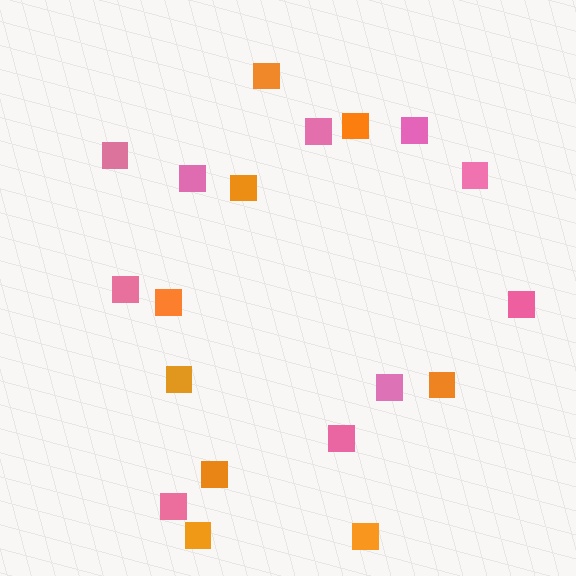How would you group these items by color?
There are 2 groups: one group of pink squares (10) and one group of orange squares (9).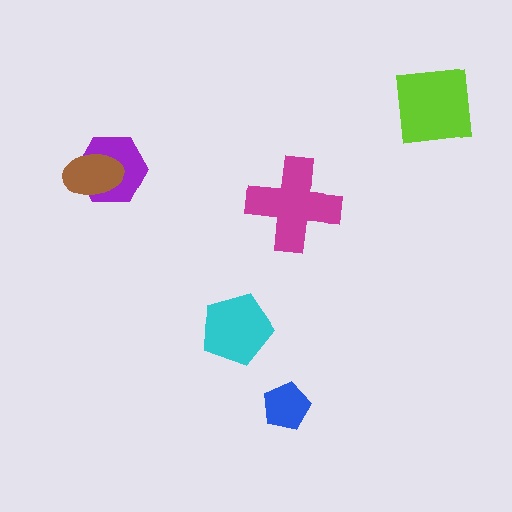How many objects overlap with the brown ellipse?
1 object overlaps with the brown ellipse.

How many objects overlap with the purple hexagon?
1 object overlaps with the purple hexagon.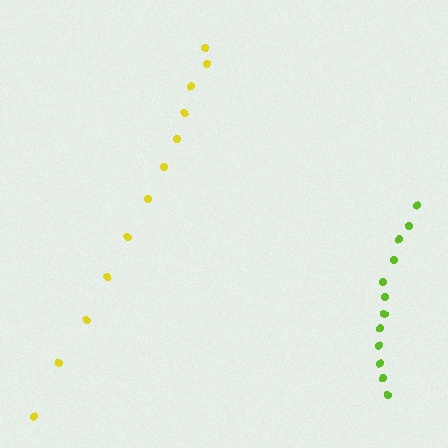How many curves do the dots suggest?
There are 2 distinct paths.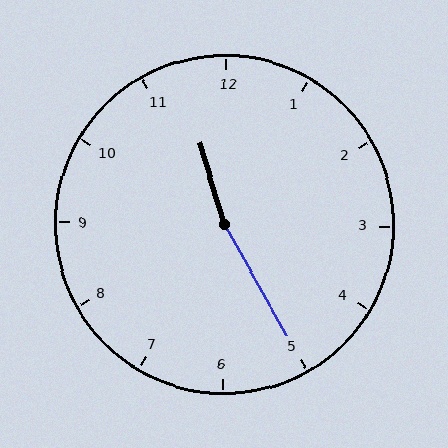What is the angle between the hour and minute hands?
Approximately 168 degrees.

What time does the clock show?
11:25.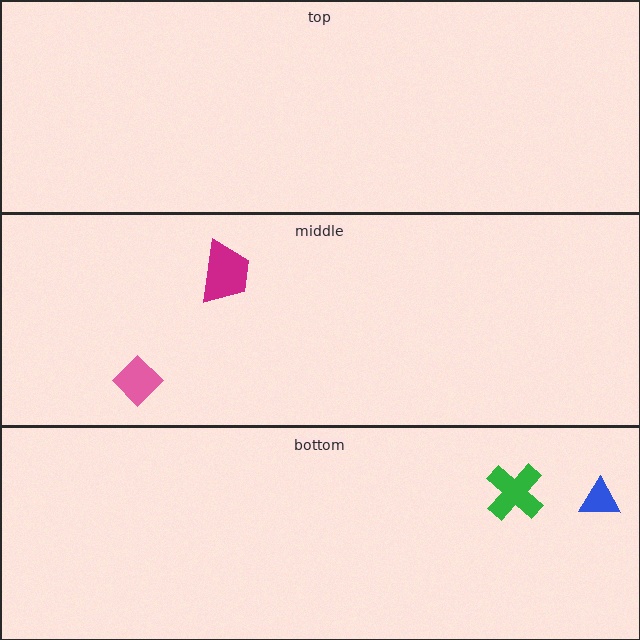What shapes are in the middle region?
The magenta trapezoid, the pink diamond.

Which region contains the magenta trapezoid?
The middle region.